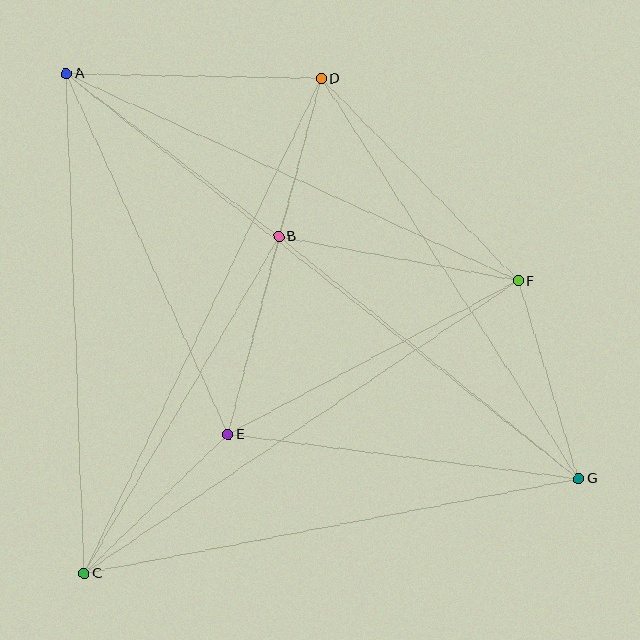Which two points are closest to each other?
Points B and D are closest to each other.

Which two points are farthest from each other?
Points A and G are farthest from each other.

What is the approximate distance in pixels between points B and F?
The distance between B and F is approximately 243 pixels.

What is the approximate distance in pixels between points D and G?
The distance between D and G is approximately 476 pixels.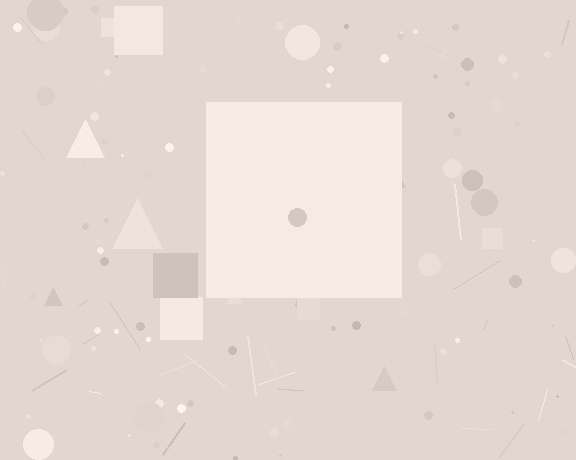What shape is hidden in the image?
A square is hidden in the image.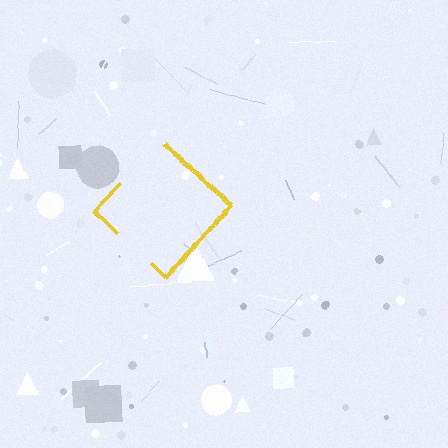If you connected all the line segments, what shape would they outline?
They would outline a diamond.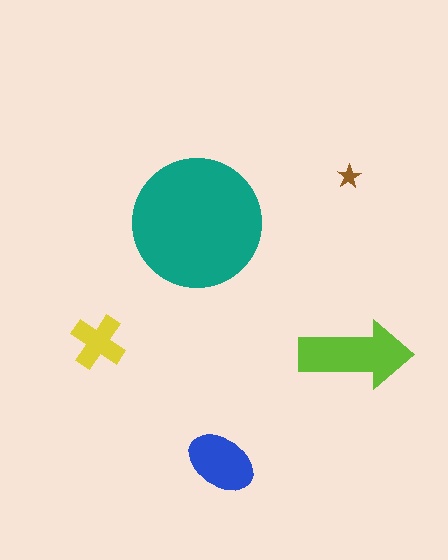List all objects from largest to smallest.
The teal circle, the lime arrow, the blue ellipse, the yellow cross, the brown star.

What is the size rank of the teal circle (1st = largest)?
1st.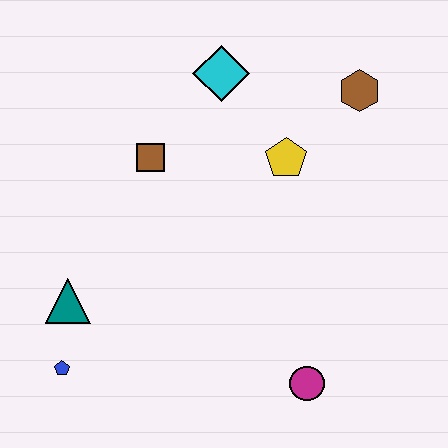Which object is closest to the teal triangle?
The blue pentagon is closest to the teal triangle.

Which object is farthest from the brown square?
The magenta circle is farthest from the brown square.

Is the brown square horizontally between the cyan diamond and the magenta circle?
No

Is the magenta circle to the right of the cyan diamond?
Yes